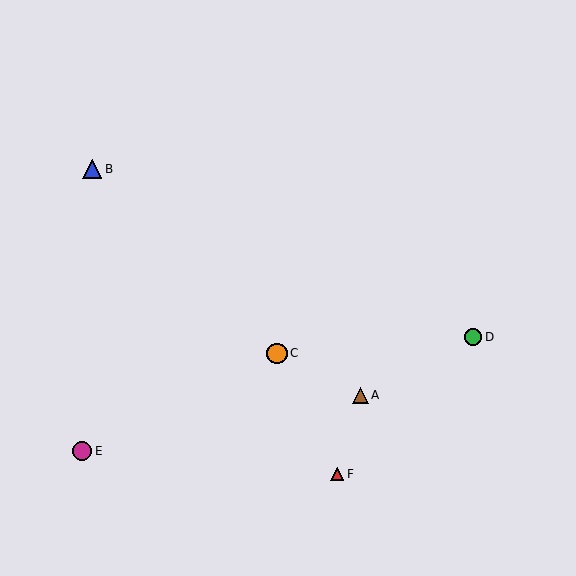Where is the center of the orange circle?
The center of the orange circle is at (277, 353).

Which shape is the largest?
The orange circle (labeled C) is the largest.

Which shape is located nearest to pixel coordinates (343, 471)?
The red triangle (labeled F) at (337, 474) is nearest to that location.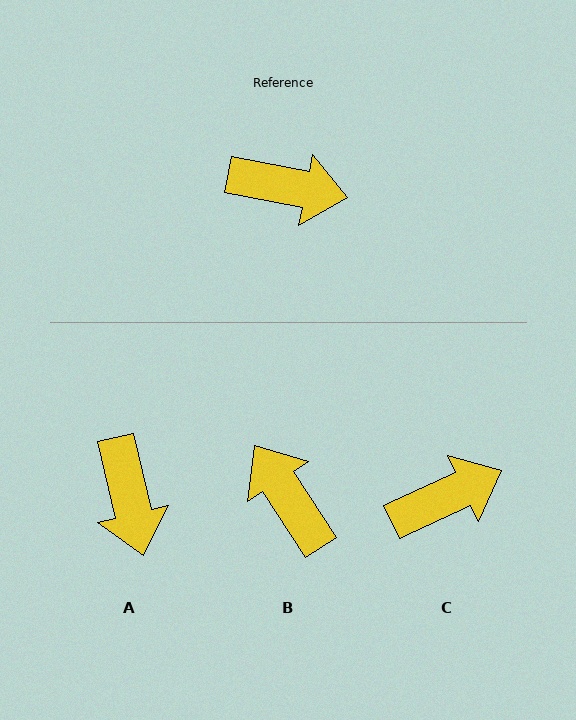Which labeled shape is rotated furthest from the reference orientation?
B, about 134 degrees away.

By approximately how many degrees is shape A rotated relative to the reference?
Approximately 66 degrees clockwise.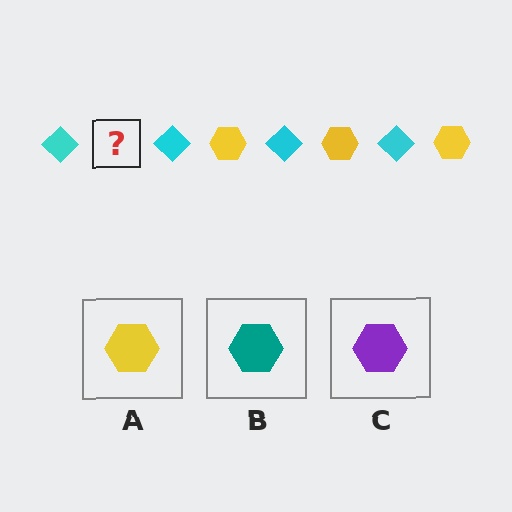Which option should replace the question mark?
Option A.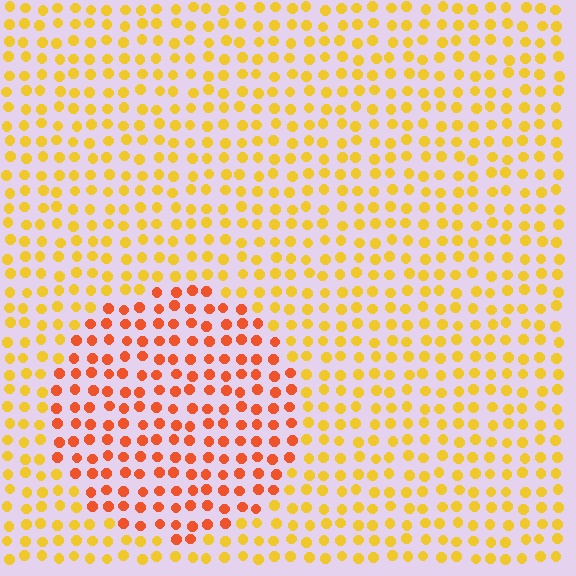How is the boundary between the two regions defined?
The boundary is defined purely by a slight shift in hue (about 36 degrees). Spacing, size, and orientation are identical on both sides.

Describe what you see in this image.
The image is filled with small yellow elements in a uniform arrangement. A circle-shaped region is visible where the elements are tinted to a slightly different hue, forming a subtle color boundary.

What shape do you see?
I see a circle.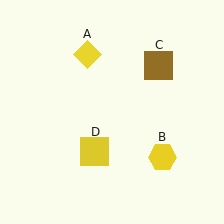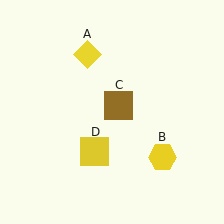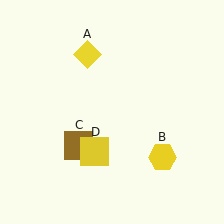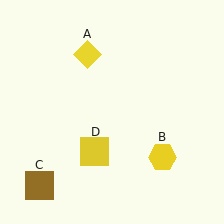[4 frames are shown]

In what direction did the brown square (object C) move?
The brown square (object C) moved down and to the left.